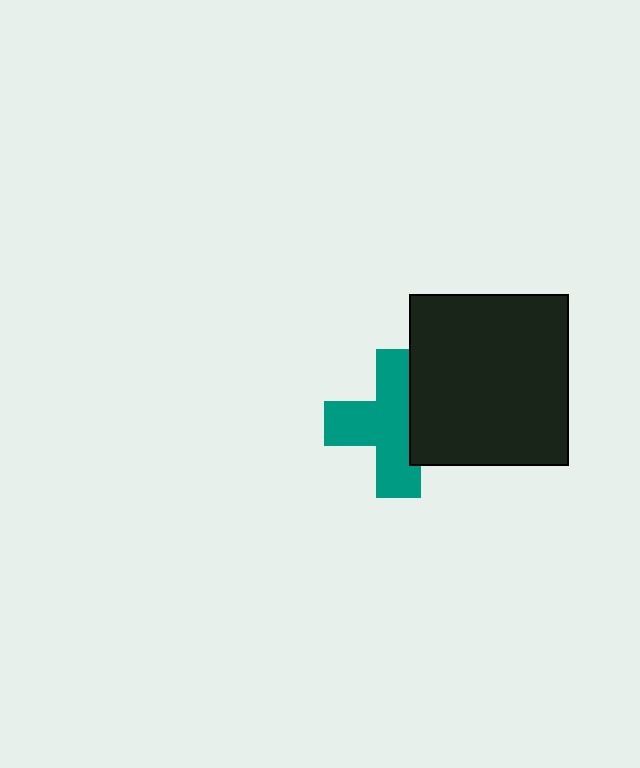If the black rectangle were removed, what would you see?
You would see the complete teal cross.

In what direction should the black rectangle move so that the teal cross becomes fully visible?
The black rectangle should move right. That is the shortest direction to clear the overlap and leave the teal cross fully visible.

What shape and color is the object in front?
The object in front is a black rectangle.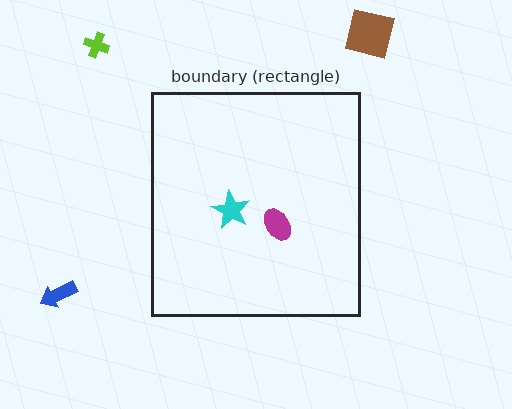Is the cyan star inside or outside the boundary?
Inside.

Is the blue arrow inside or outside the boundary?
Outside.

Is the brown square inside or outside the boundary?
Outside.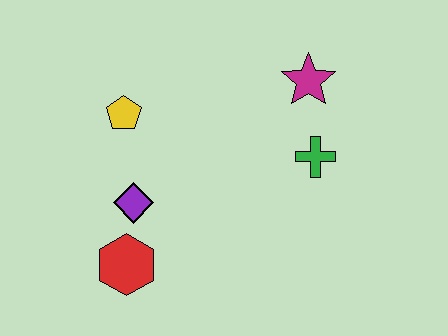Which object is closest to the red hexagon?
The purple diamond is closest to the red hexagon.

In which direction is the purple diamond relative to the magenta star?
The purple diamond is to the left of the magenta star.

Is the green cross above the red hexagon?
Yes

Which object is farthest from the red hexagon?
The magenta star is farthest from the red hexagon.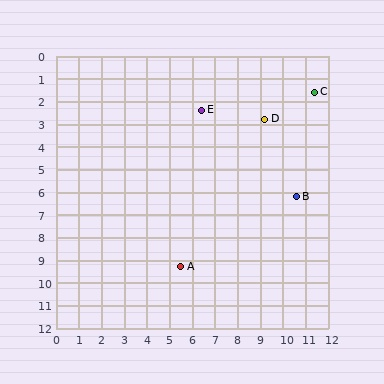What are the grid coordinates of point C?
Point C is at approximately (11.4, 1.6).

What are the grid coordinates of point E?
Point E is at approximately (6.4, 2.4).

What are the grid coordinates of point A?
Point A is at approximately (5.5, 9.3).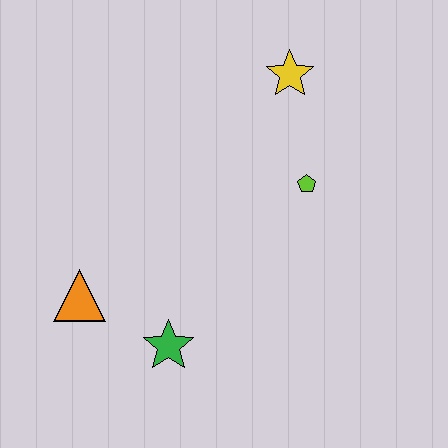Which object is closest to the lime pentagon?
The yellow star is closest to the lime pentagon.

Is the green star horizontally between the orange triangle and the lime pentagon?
Yes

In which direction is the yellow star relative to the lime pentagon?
The yellow star is above the lime pentagon.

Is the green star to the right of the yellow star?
No